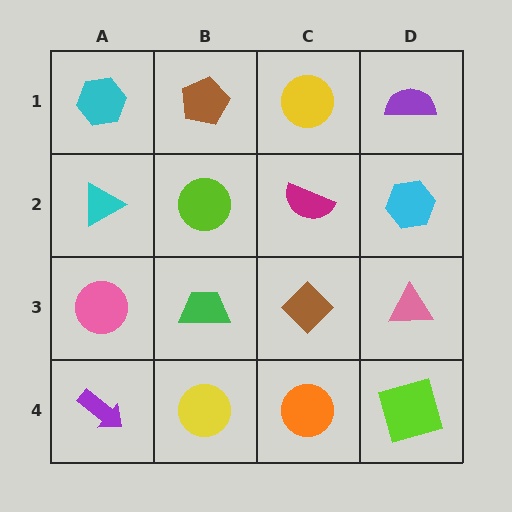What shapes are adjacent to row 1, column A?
A cyan triangle (row 2, column A), a brown pentagon (row 1, column B).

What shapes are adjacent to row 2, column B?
A brown pentagon (row 1, column B), a green trapezoid (row 3, column B), a cyan triangle (row 2, column A), a magenta semicircle (row 2, column C).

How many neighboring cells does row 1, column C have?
3.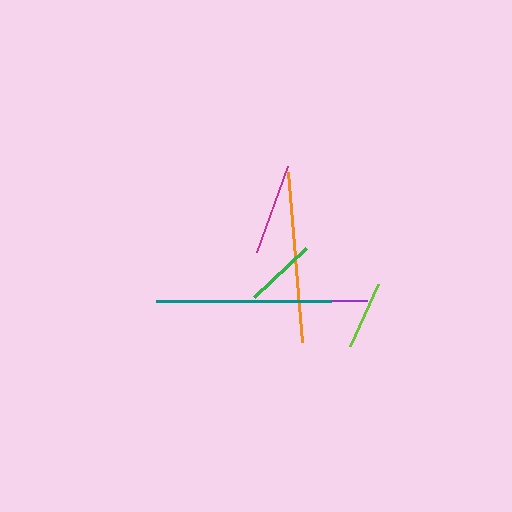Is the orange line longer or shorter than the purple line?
The orange line is longer than the purple line.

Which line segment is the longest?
The teal line is the longest at approximately 175 pixels.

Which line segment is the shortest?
The lime line is the shortest at approximately 68 pixels.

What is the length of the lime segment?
The lime segment is approximately 68 pixels long.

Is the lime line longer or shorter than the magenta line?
The magenta line is longer than the lime line.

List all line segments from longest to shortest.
From longest to shortest: teal, orange, purple, magenta, green, lime.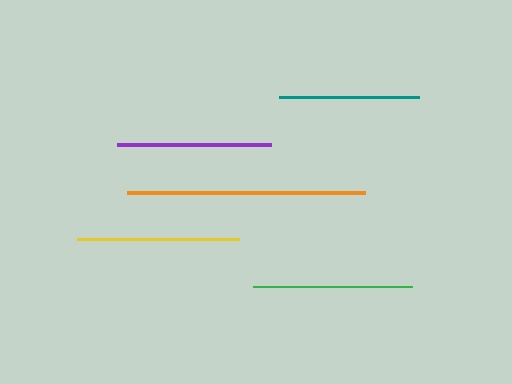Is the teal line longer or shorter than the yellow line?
The yellow line is longer than the teal line.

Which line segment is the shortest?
The teal line is the shortest at approximately 140 pixels.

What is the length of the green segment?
The green segment is approximately 159 pixels long.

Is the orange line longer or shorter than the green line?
The orange line is longer than the green line.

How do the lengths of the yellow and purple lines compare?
The yellow and purple lines are approximately the same length.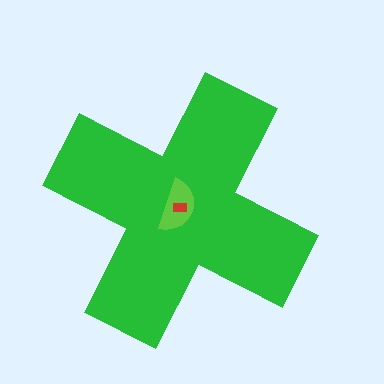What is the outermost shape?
The green cross.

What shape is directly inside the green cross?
The lime semicircle.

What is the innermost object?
The red rectangle.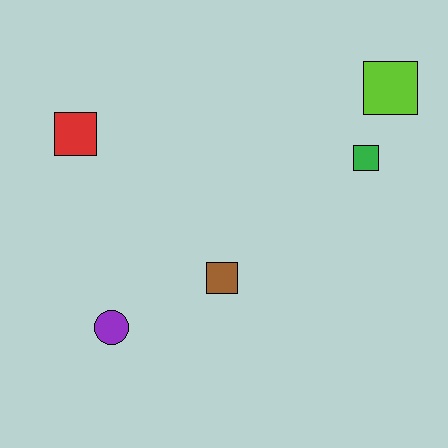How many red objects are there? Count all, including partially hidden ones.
There is 1 red object.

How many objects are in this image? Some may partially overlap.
There are 5 objects.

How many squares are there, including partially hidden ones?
There are 4 squares.